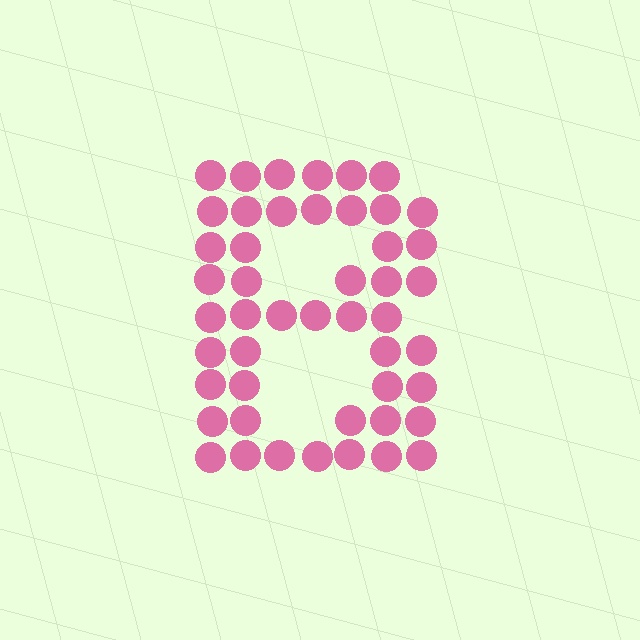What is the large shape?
The large shape is the letter B.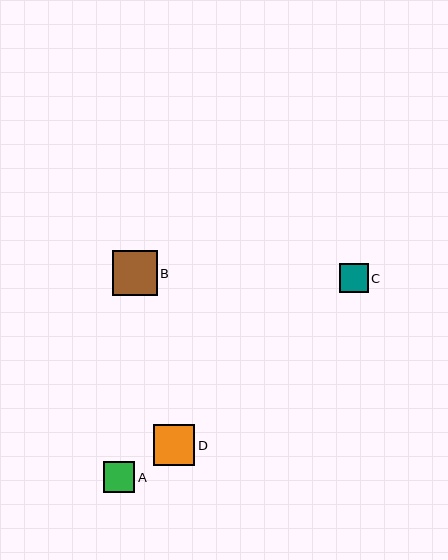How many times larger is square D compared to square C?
Square D is approximately 1.4 times the size of square C.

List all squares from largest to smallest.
From largest to smallest: B, D, A, C.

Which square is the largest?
Square B is the largest with a size of approximately 45 pixels.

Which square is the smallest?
Square C is the smallest with a size of approximately 29 pixels.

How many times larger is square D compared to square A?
Square D is approximately 1.3 times the size of square A.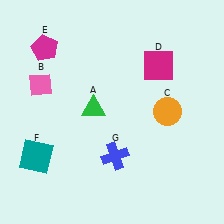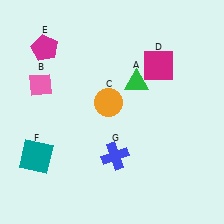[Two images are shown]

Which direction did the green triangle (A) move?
The green triangle (A) moved right.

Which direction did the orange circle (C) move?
The orange circle (C) moved left.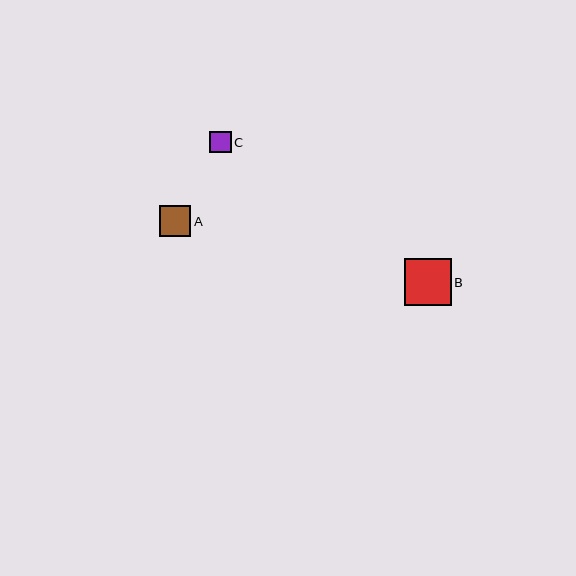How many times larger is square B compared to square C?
Square B is approximately 2.2 times the size of square C.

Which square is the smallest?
Square C is the smallest with a size of approximately 21 pixels.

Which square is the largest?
Square B is the largest with a size of approximately 46 pixels.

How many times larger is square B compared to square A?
Square B is approximately 1.5 times the size of square A.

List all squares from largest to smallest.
From largest to smallest: B, A, C.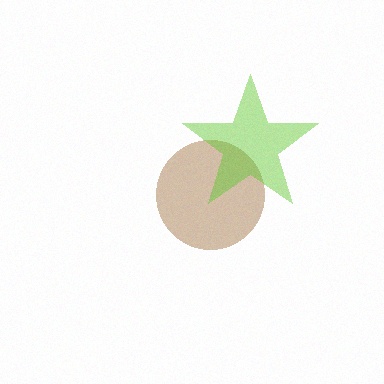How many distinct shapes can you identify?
There are 2 distinct shapes: a brown circle, a lime star.